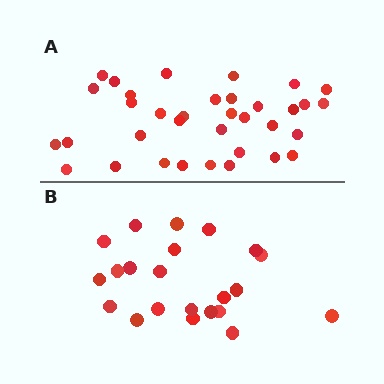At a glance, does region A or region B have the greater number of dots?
Region A (the top region) has more dots.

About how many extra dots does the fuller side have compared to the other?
Region A has approximately 15 more dots than region B.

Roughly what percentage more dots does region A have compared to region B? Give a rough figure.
About 60% more.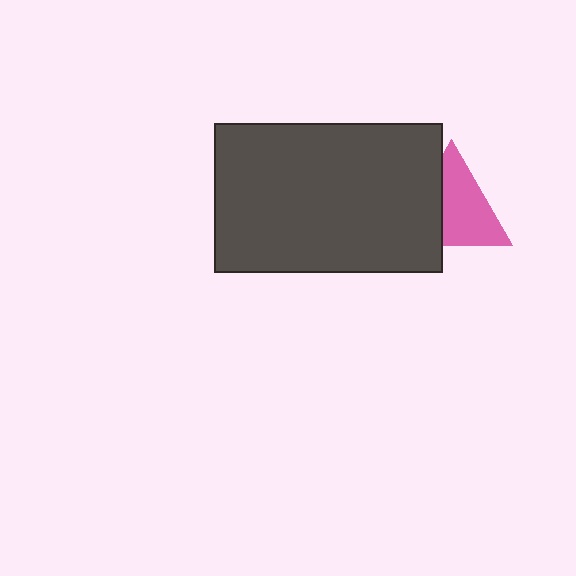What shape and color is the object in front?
The object in front is a dark gray rectangle.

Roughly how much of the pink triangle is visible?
About half of it is visible (roughly 62%).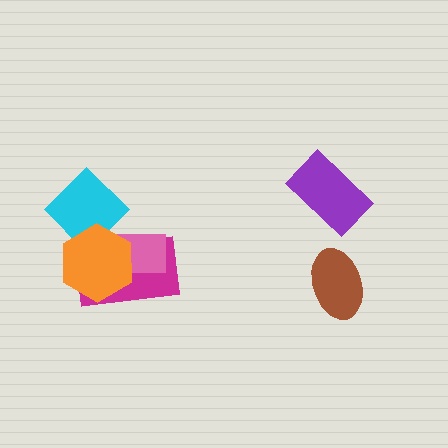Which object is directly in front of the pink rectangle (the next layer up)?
The cyan diamond is directly in front of the pink rectangle.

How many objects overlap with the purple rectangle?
0 objects overlap with the purple rectangle.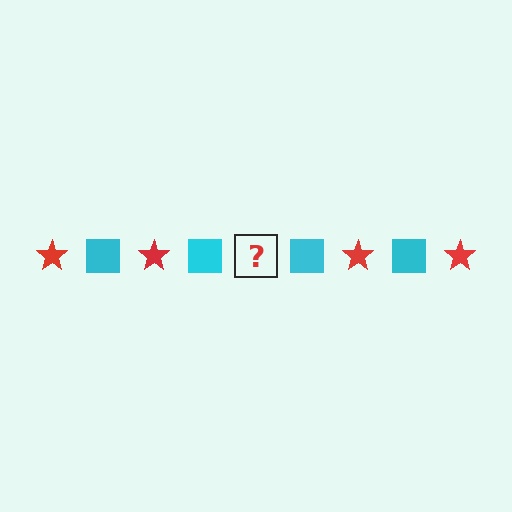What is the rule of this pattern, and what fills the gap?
The rule is that the pattern alternates between red star and cyan square. The gap should be filled with a red star.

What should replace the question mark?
The question mark should be replaced with a red star.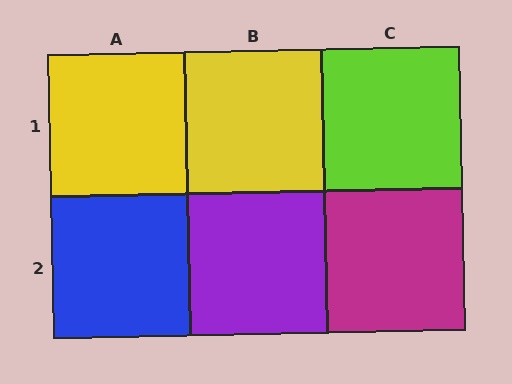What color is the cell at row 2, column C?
Magenta.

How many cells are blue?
1 cell is blue.